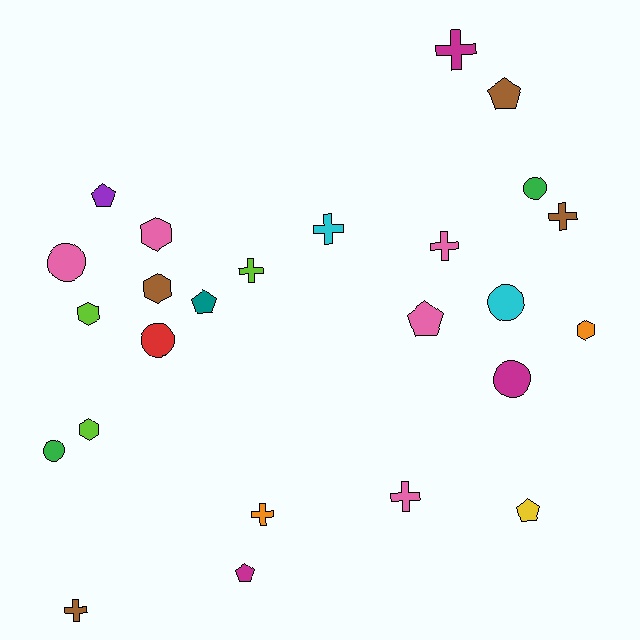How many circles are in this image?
There are 6 circles.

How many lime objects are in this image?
There are 3 lime objects.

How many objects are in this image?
There are 25 objects.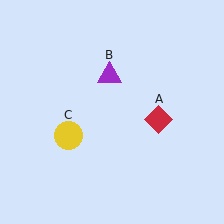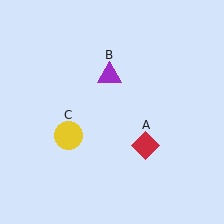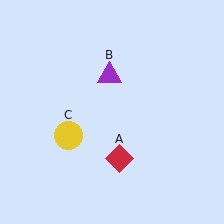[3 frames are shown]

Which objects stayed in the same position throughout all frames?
Purple triangle (object B) and yellow circle (object C) remained stationary.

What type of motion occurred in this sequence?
The red diamond (object A) rotated clockwise around the center of the scene.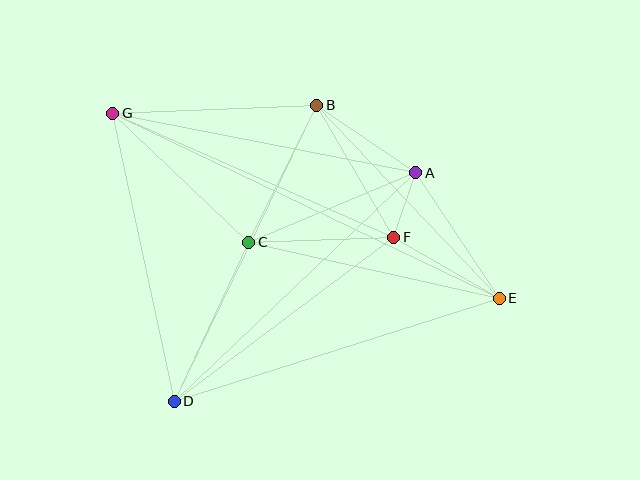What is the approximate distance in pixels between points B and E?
The distance between B and E is approximately 265 pixels.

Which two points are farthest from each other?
Points E and G are farthest from each other.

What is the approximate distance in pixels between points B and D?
The distance between B and D is approximately 328 pixels.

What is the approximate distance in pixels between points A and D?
The distance between A and D is approximately 332 pixels.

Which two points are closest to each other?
Points A and F are closest to each other.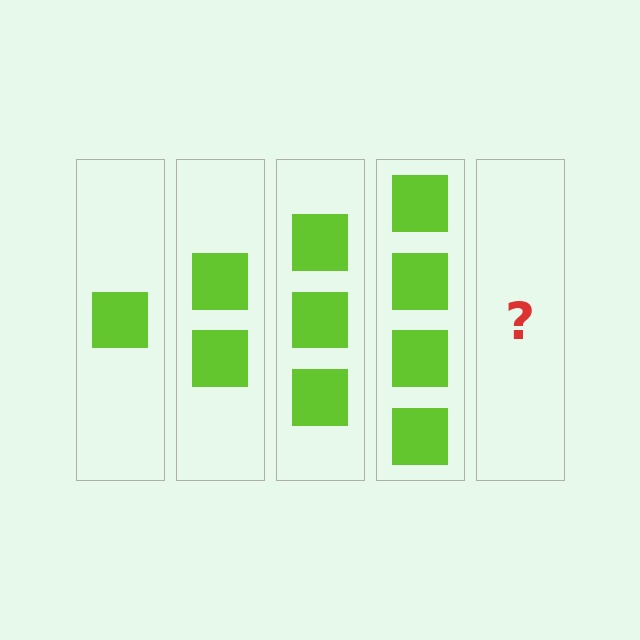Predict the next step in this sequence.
The next step is 5 squares.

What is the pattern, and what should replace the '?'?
The pattern is that each step adds one more square. The '?' should be 5 squares.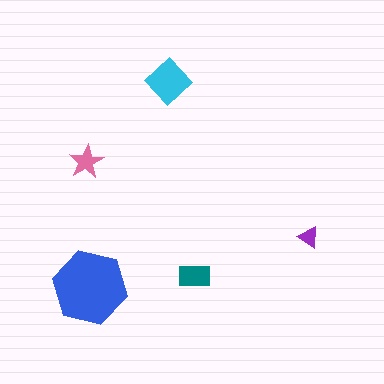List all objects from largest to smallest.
The blue hexagon, the cyan diamond, the teal rectangle, the pink star, the purple triangle.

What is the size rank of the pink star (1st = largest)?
4th.